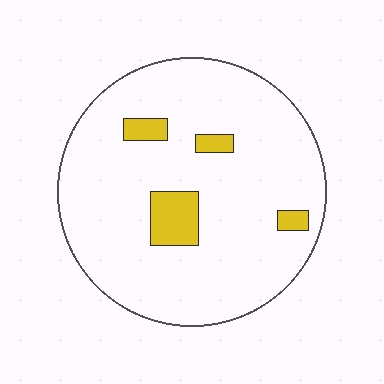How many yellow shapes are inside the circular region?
4.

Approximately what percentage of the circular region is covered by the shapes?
Approximately 10%.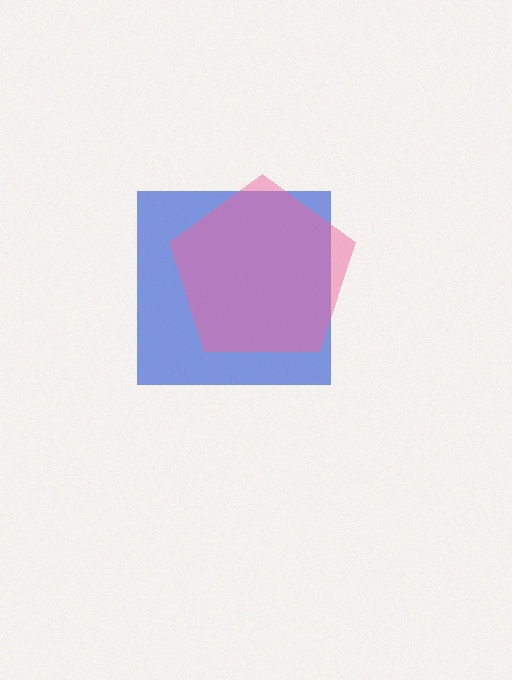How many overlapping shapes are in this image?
There are 2 overlapping shapes in the image.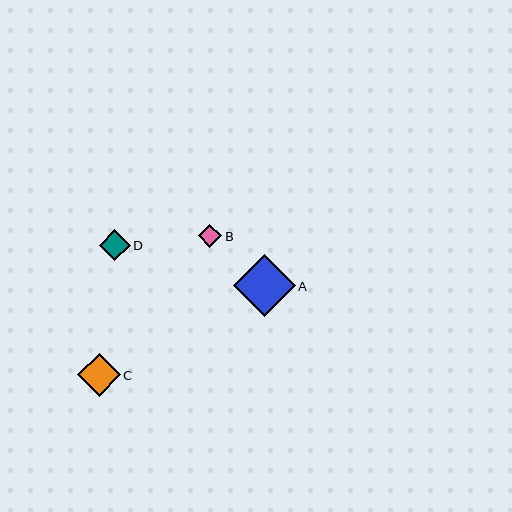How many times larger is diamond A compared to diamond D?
Diamond A is approximately 2.0 times the size of diamond D.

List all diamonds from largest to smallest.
From largest to smallest: A, C, D, B.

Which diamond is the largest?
Diamond A is the largest with a size of approximately 61 pixels.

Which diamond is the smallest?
Diamond B is the smallest with a size of approximately 24 pixels.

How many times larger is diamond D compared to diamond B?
Diamond D is approximately 1.3 times the size of diamond B.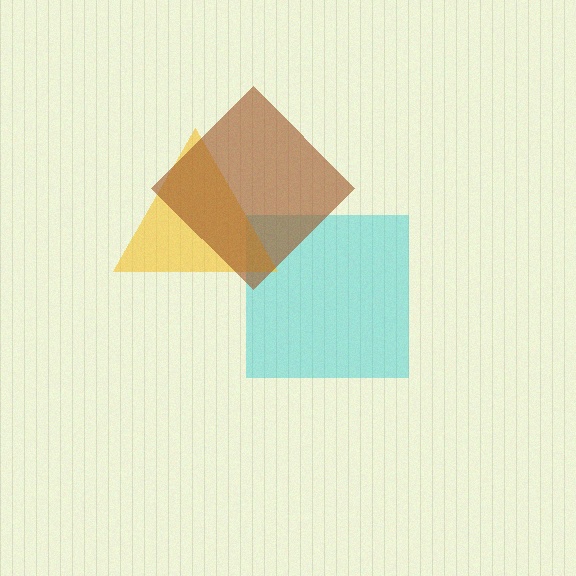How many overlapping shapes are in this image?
There are 3 overlapping shapes in the image.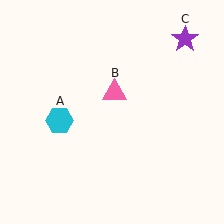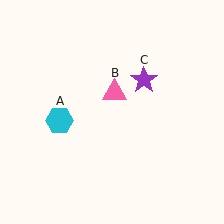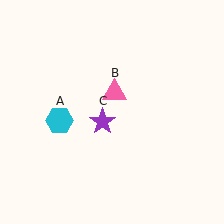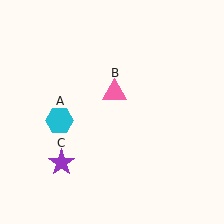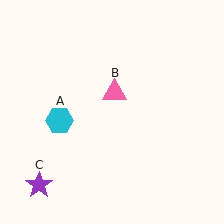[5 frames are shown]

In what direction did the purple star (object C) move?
The purple star (object C) moved down and to the left.